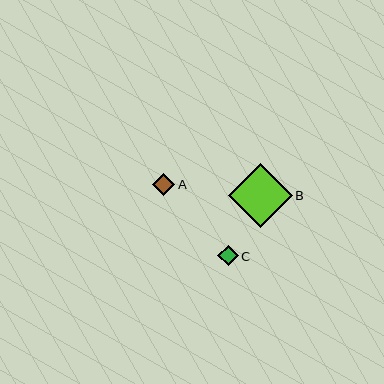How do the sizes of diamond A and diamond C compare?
Diamond A and diamond C are approximately the same size.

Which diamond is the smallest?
Diamond C is the smallest with a size of approximately 21 pixels.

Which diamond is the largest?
Diamond B is the largest with a size of approximately 64 pixels.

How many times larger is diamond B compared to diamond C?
Diamond B is approximately 3.1 times the size of diamond C.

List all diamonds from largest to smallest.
From largest to smallest: B, A, C.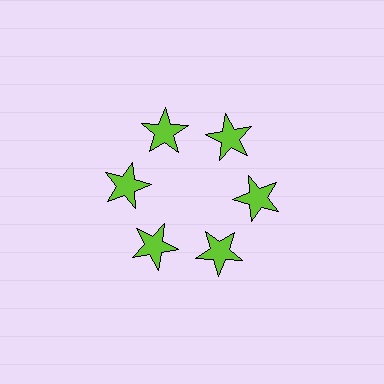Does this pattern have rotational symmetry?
Yes, this pattern has 6-fold rotational symmetry. It looks the same after rotating 60 degrees around the center.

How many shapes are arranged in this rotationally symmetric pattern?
There are 6 shapes, arranged in 6 groups of 1.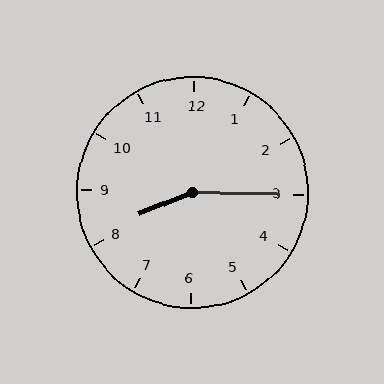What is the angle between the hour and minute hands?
Approximately 158 degrees.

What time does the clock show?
8:15.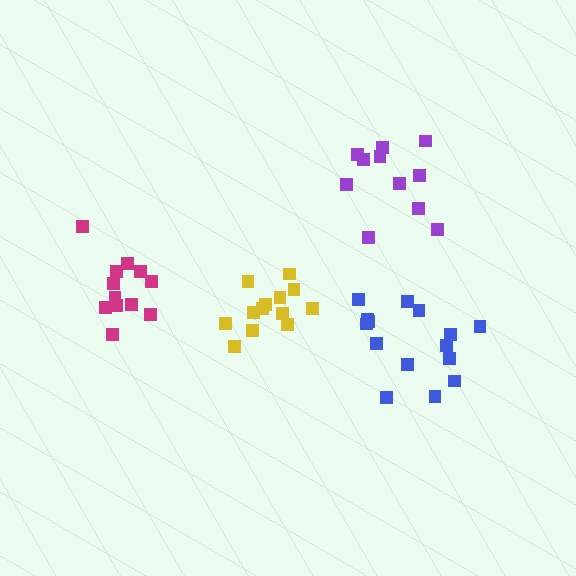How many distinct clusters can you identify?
There are 4 distinct clusters.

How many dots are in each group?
Group 1: 15 dots, Group 2: 12 dots, Group 3: 13 dots, Group 4: 11 dots (51 total).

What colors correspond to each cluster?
The clusters are colored: blue, magenta, yellow, purple.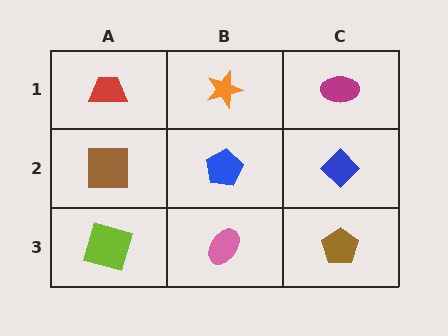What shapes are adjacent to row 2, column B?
An orange star (row 1, column B), a pink ellipse (row 3, column B), a brown square (row 2, column A), a blue diamond (row 2, column C).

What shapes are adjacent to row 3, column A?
A brown square (row 2, column A), a pink ellipse (row 3, column B).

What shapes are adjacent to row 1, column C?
A blue diamond (row 2, column C), an orange star (row 1, column B).